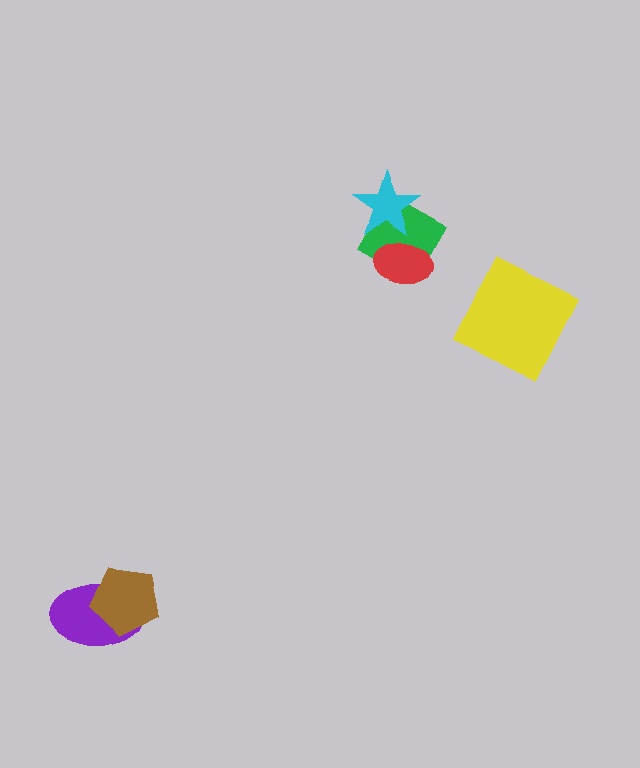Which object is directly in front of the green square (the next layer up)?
The cyan star is directly in front of the green square.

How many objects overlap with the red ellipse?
1 object overlaps with the red ellipse.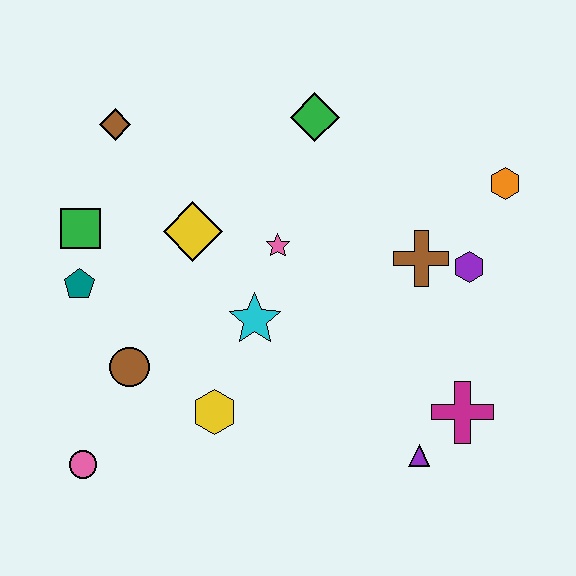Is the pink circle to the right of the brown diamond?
No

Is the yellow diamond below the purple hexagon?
No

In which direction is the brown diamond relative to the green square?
The brown diamond is above the green square.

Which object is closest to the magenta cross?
The purple triangle is closest to the magenta cross.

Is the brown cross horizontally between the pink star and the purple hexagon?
Yes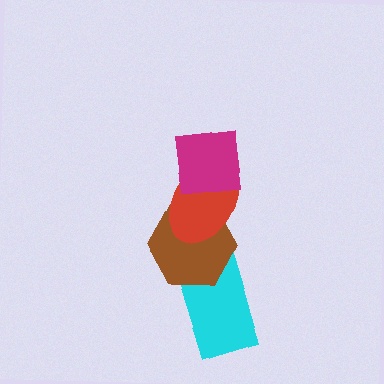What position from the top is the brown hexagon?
The brown hexagon is 3rd from the top.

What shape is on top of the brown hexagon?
The red ellipse is on top of the brown hexagon.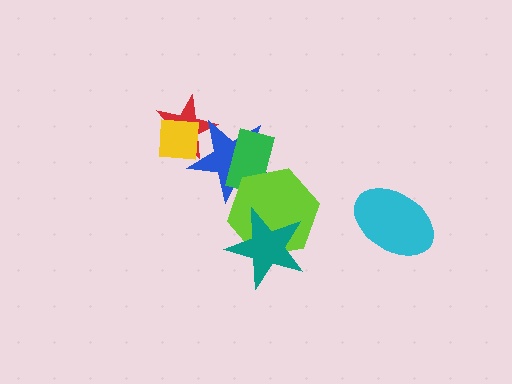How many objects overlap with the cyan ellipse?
0 objects overlap with the cyan ellipse.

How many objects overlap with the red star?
2 objects overlap with the red star.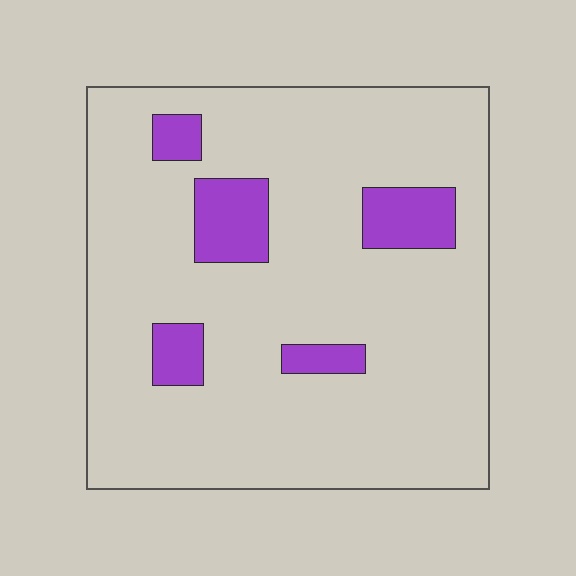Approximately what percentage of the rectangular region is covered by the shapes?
Approximately 10%.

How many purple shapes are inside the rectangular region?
5.